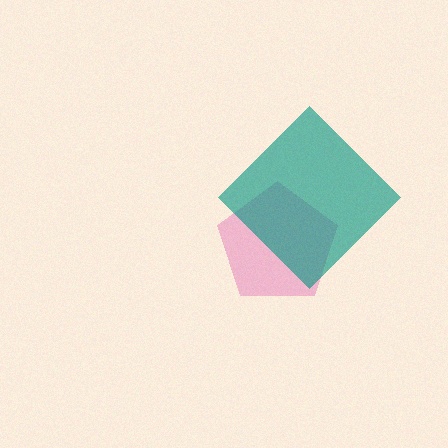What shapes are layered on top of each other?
The layered shapes are: a pink pentagon, a teal diamond.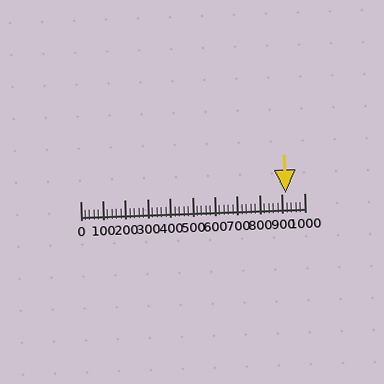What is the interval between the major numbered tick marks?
The major tick marks are spaced 100 units apart.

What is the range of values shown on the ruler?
The ruler shows values from 0 to 1000.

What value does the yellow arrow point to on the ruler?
The yellow arrow points to approximately 916.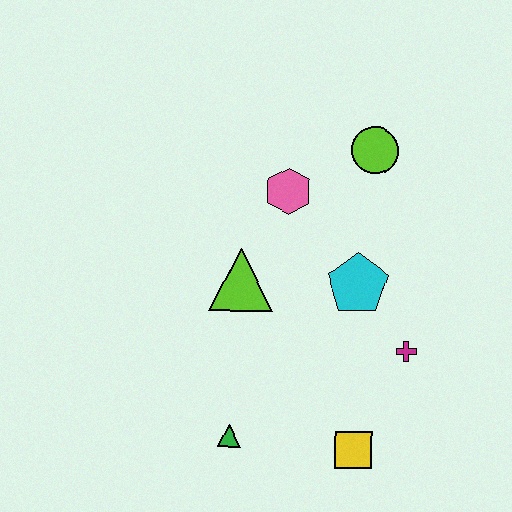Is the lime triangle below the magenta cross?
No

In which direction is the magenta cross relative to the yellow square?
The magenta cross is above the yellow square.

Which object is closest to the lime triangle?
The pink hexagon is closest to the lime triangle.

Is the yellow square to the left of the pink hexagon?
No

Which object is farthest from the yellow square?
The lime circle is farthest from the yellow square.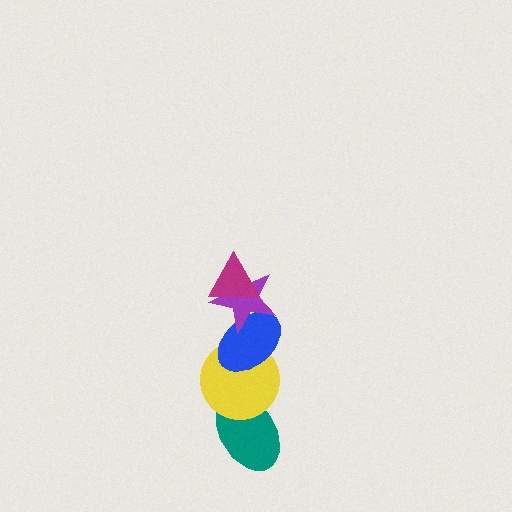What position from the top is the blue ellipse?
The blue ellipse is 3rd from the top.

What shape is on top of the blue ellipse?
The purple star is on top of the blue ellipse.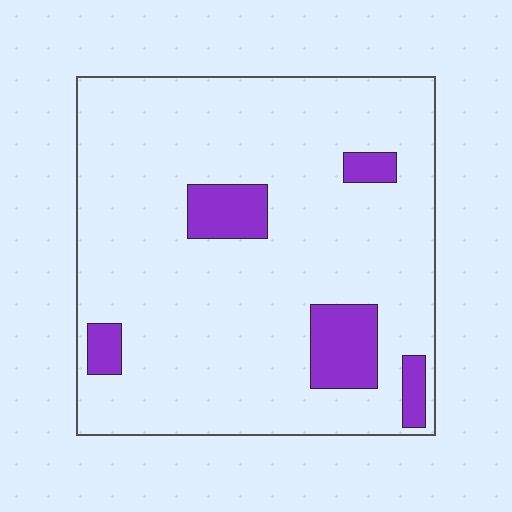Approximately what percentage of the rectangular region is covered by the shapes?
Approximately 10%.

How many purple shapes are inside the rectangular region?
5.